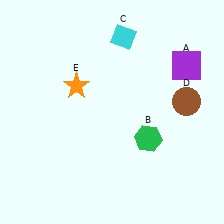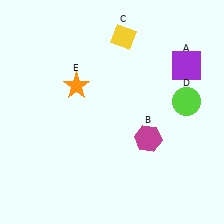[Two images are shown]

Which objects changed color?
B changed from green to magenta. C changed from cyan to yellow. D changed from brown to lime.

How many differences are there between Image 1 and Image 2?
There are 3 differences between the two images.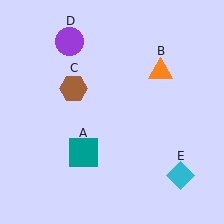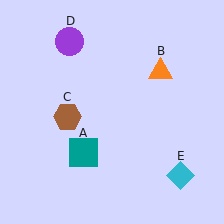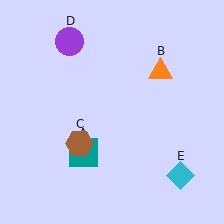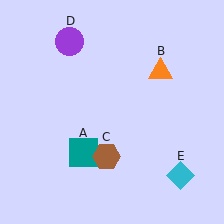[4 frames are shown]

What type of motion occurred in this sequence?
The brown hexagon (object C) rotated counterclockwise around the center of the scene.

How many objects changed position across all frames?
1 object changed position: brown hexagon (object C).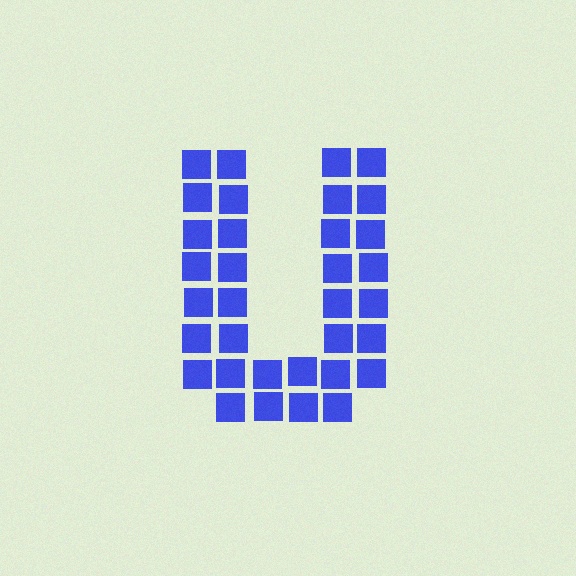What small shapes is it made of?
It is made of small squares.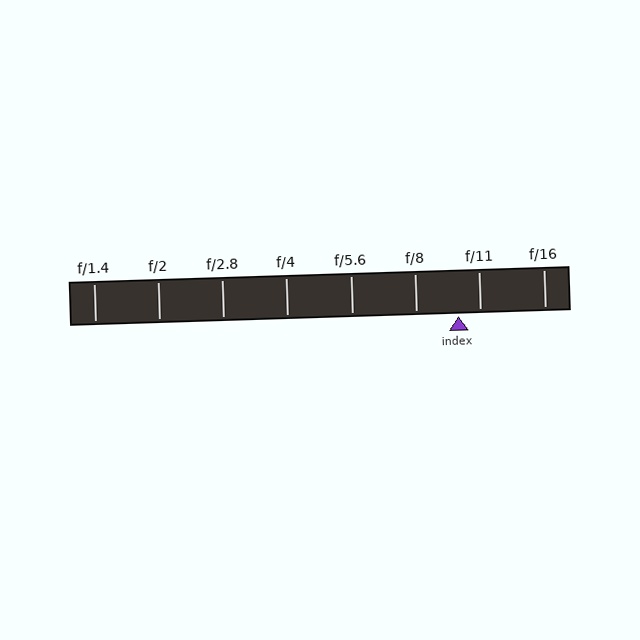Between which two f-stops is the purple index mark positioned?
The index mark is between f/8 and f/11.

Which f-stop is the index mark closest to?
The index mark is closest to f/11.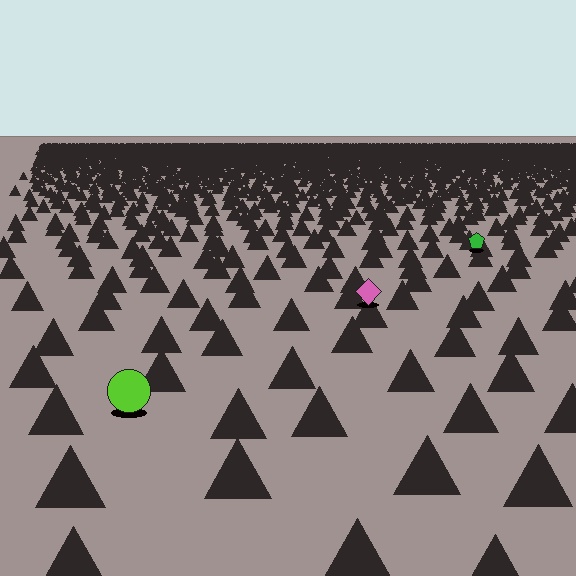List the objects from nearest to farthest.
From nearest to farthest: the lime circle, the pink diamond, the green pentagon.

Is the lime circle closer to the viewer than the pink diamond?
Yes. The lime circle is closer — you can tell from the texture gradient: the ground texture is coarser near it.